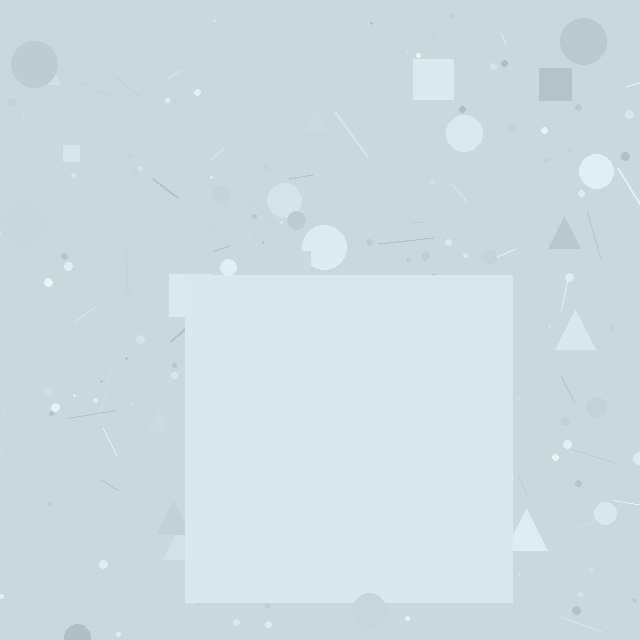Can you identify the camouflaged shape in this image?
The camouflaged shape is a square.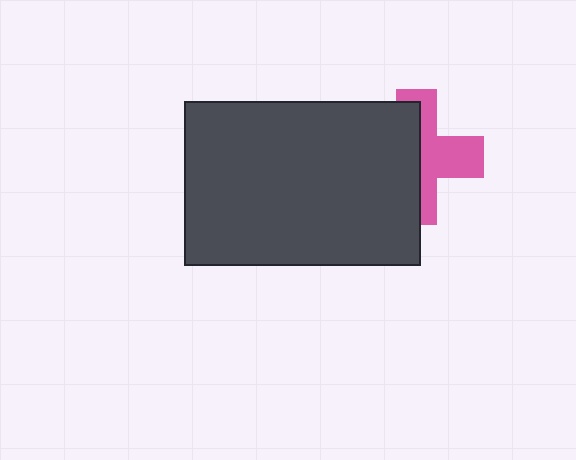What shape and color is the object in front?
The object in front is a dark gray rectangle.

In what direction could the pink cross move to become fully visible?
The pink cross could move right. That would shift it out from behind the dark gray rectangle entirely.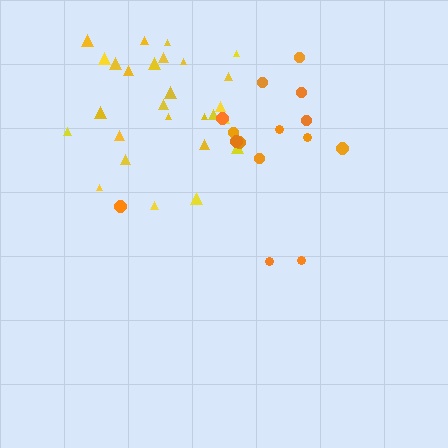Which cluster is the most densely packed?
Yellow.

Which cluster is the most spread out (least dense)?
Orange.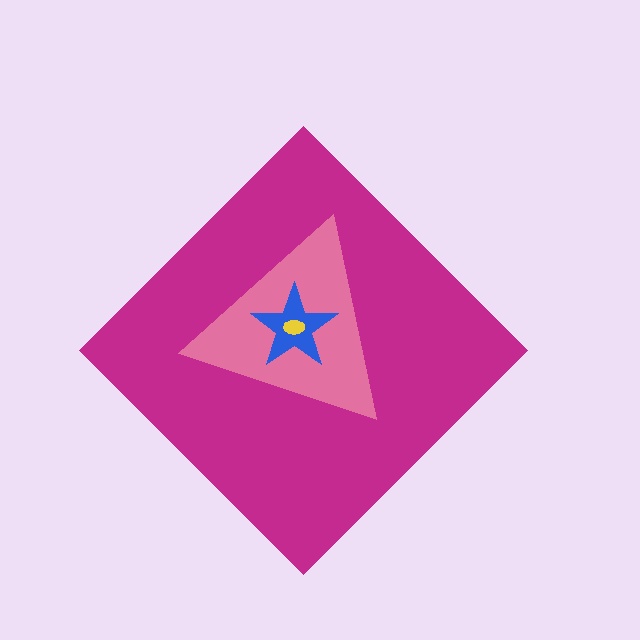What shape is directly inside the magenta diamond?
The pink triangle.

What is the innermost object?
The yellow ellipse.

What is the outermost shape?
The magenta diamond.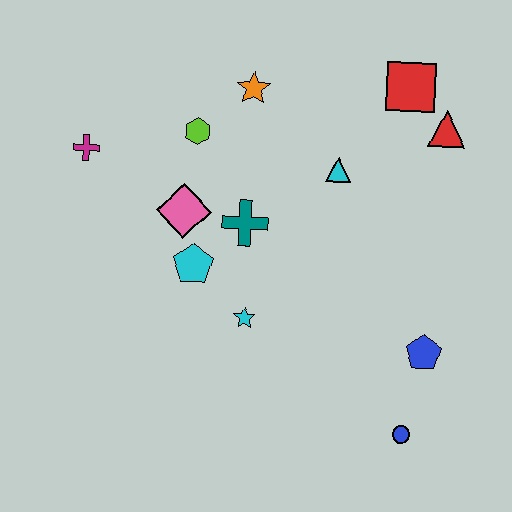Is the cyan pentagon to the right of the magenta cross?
Yes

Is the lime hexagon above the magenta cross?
Yes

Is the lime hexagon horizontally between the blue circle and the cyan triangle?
No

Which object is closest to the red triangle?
The red square is closest to the red triangle.